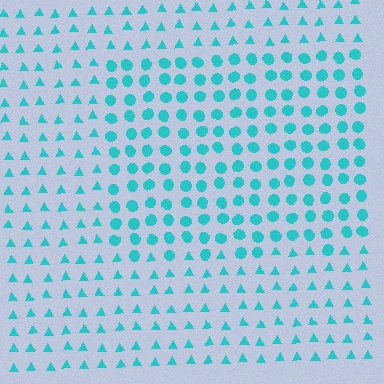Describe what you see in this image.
The image is filled with small cyan elements arranged in a uniform grid. A rectangle-shaped region contains circles, while the surrounding area contains triangles. The boundary is defined purely by the change in element shape.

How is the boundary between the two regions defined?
The boundary is defined by a change in element shape: circles inside vs. triangles outside. All elements share the same color and spacing.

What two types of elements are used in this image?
The image uses circles inside the rectangle region and triangles outside it.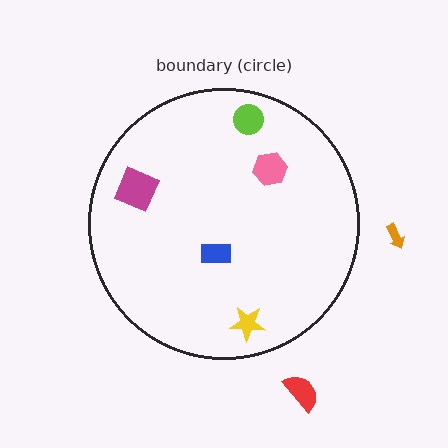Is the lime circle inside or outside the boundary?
Inside.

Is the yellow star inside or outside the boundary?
Inside.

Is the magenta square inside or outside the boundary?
Inside.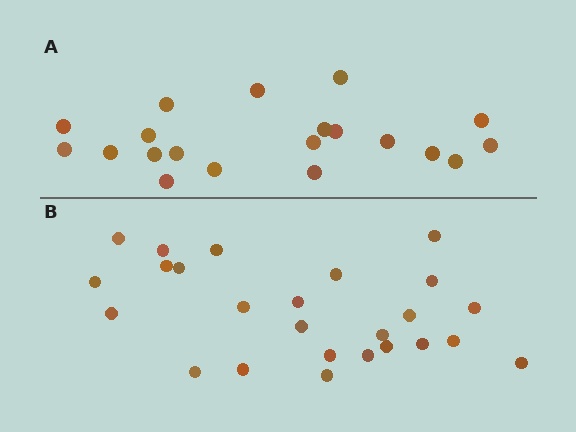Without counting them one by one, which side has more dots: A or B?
Region B (the bottom region) has more dots.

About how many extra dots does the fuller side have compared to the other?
Region B has about 5 more dots than region A.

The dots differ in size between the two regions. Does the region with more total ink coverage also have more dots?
No. Region A has more total ink coverage because its dots are larger, but region B actually contains more individual dots. Total area can be misleading — the number of items is what matters here.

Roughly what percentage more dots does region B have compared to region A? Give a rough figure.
About 25% more.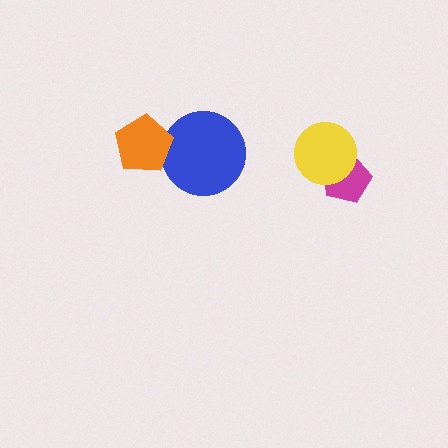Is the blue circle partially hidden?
Yes, it is partially covered by another shape.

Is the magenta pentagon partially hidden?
Yes, it is partially covered by another shape.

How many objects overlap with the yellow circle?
1 object overlaps with the yellow circle.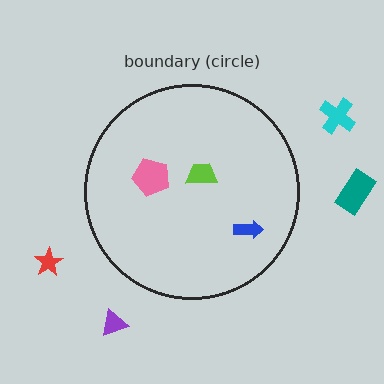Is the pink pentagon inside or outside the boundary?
Inside.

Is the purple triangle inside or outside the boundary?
Outside.